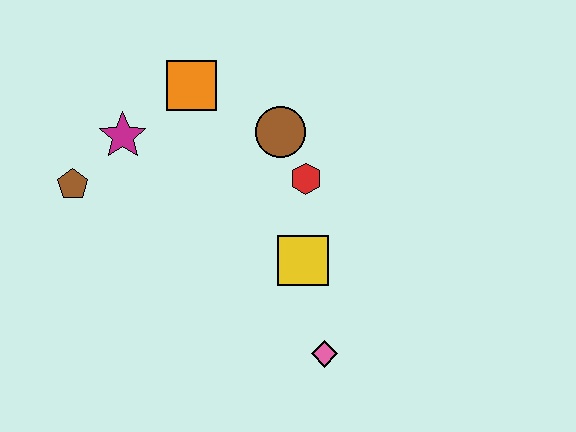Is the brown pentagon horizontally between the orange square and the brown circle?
No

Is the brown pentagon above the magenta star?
No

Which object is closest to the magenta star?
The brown pentagon is closest to the magenta star.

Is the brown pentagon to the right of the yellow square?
No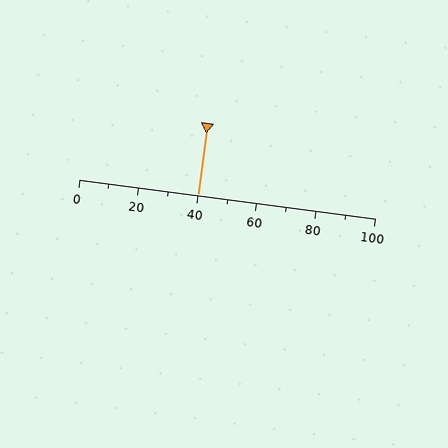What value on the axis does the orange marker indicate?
The marker indicates approximately 40.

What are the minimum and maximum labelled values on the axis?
The axis runs from 0 to 100.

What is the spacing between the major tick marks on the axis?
The major ticks are spaced 20 apart.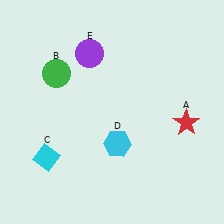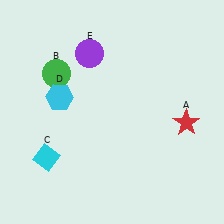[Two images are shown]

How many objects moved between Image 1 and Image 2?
1 object moved between the two images.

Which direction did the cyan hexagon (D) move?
The cyan hexagon (D) moved left.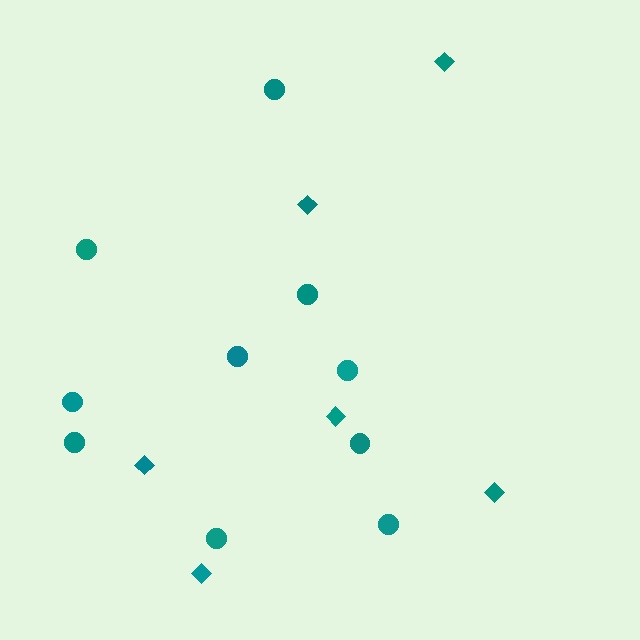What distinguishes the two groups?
There are 2 groups: one group of diamonds (6) and one group of circles (10).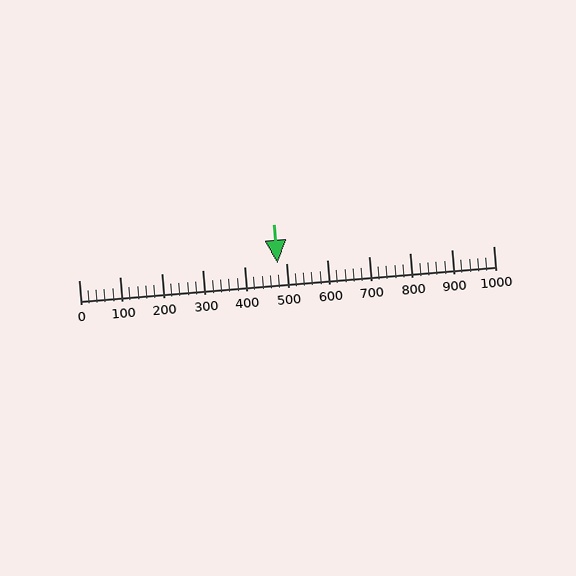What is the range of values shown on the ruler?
The ruler shows values from 0 to 1000.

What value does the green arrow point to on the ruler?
The green arrow points to approximately 480.